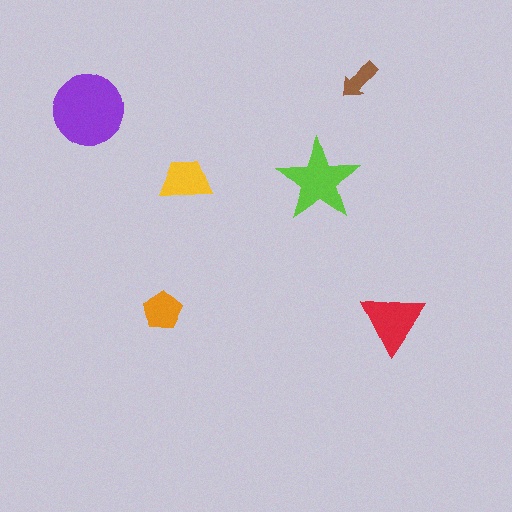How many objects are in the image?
There are 6 objects in the image.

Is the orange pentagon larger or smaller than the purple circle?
Smaller.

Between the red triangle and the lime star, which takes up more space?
The lime star.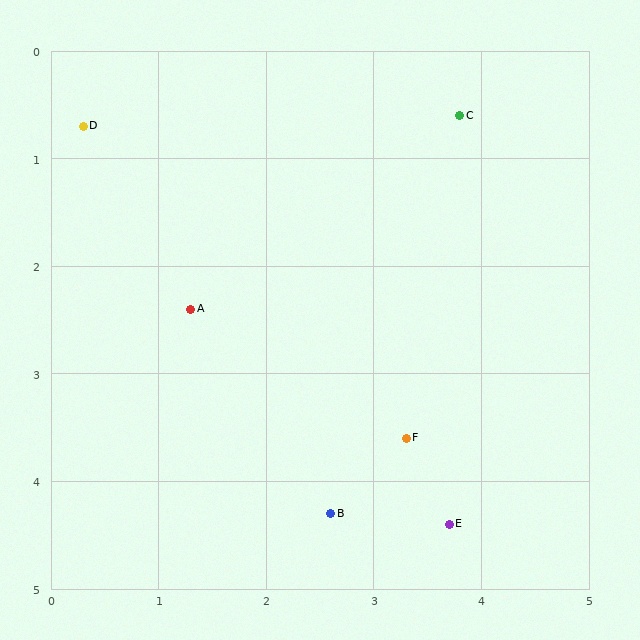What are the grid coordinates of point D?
Point D is at approximately (0.3, 0.7).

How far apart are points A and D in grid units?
Points A and D are about 2.0 grid units apart.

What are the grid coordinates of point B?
Point B is at approximately (2.6, 4.3).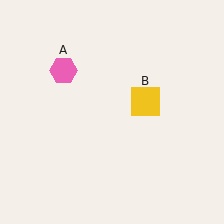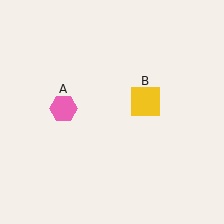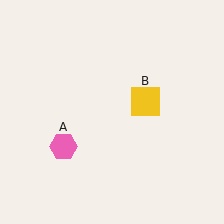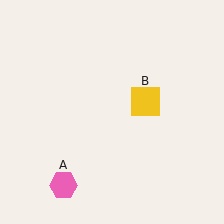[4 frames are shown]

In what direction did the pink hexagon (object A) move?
The pink hexagon (object A) moved down.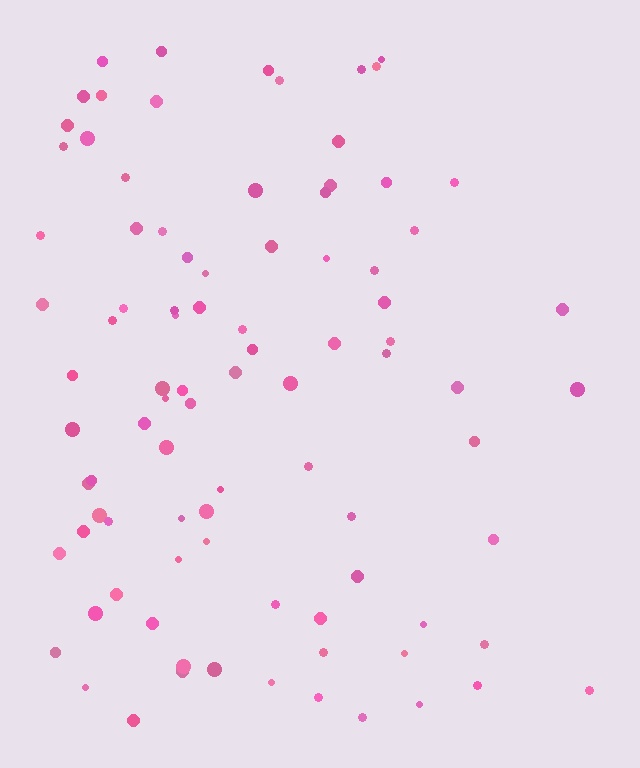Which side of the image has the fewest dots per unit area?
The right.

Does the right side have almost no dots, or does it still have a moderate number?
Still a moderate number, just noticeably fewer than the left.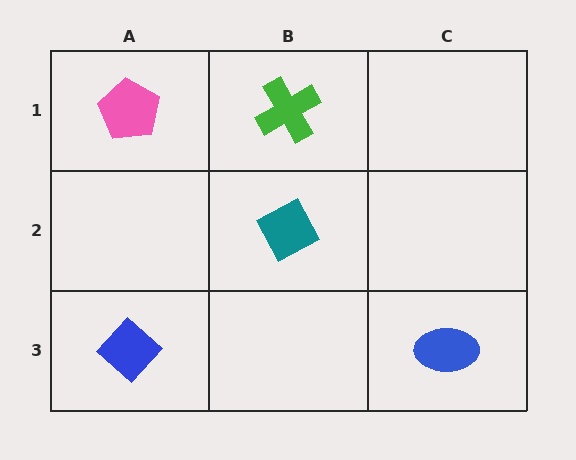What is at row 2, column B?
A teal diamond.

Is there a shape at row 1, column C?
No, that cell is empty.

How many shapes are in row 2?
1 shape.